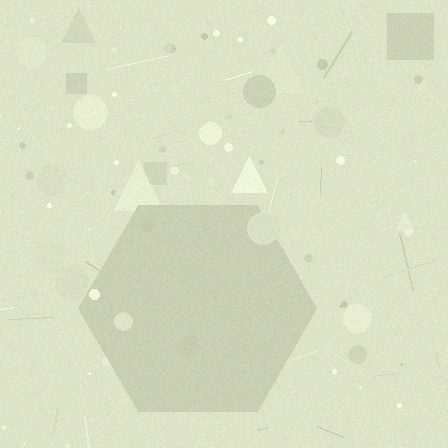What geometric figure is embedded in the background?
A hexagon is embedded in the background.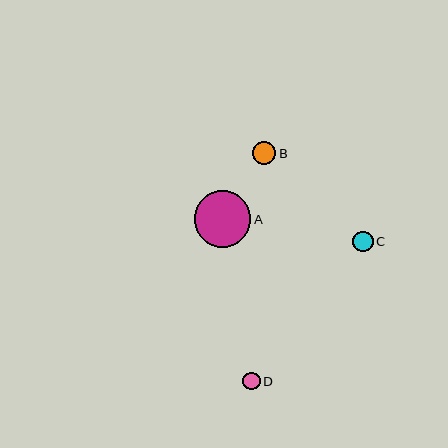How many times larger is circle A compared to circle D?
Circle A is approximately 3.3 times the size of circle D.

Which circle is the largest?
Circle A is the largest with a size of approximately 57 pixels.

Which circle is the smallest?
Circle D is the smallest with a size of approximately 17 pixels.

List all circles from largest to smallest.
From largest to smallest: A, B, C, D.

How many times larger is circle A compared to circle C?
Circle A is approximately 2.7 times the size of circle C.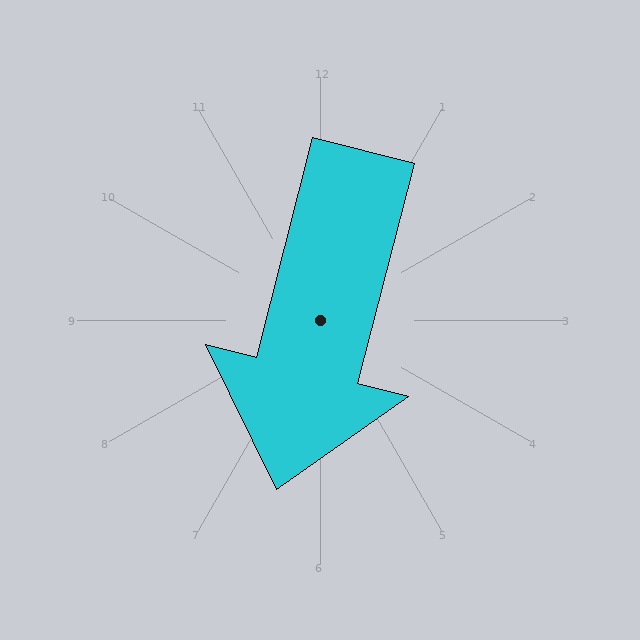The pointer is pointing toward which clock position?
Roughly 6 o'clock.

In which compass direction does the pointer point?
South.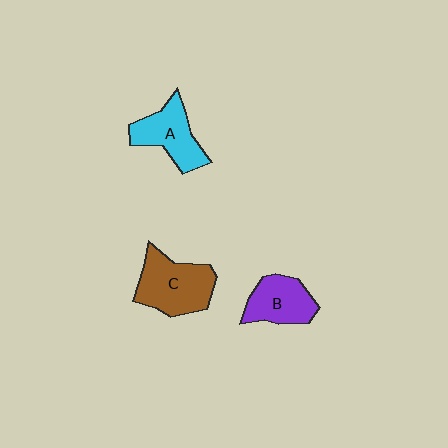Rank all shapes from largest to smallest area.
From largest to smallest: C (brown), A (cyan), B (purple).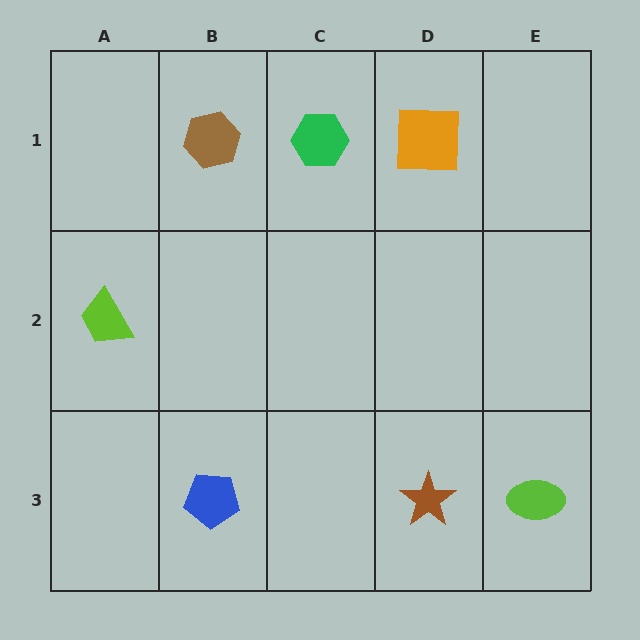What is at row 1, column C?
A green hexagon.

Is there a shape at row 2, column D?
No, that cell is empty.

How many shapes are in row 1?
3 shapes.